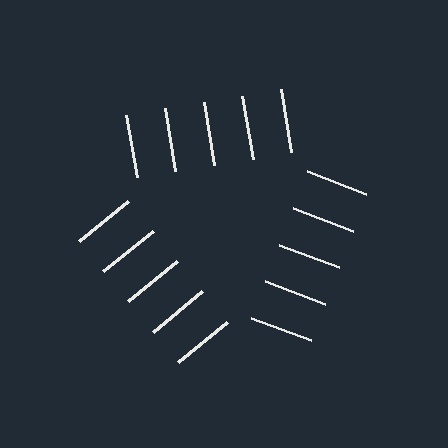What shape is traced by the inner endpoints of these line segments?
An illusory triangle — the line segments terminate on its edges but no continuous stroke is drawn.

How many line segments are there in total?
15 — 5 along each of the 3 edges.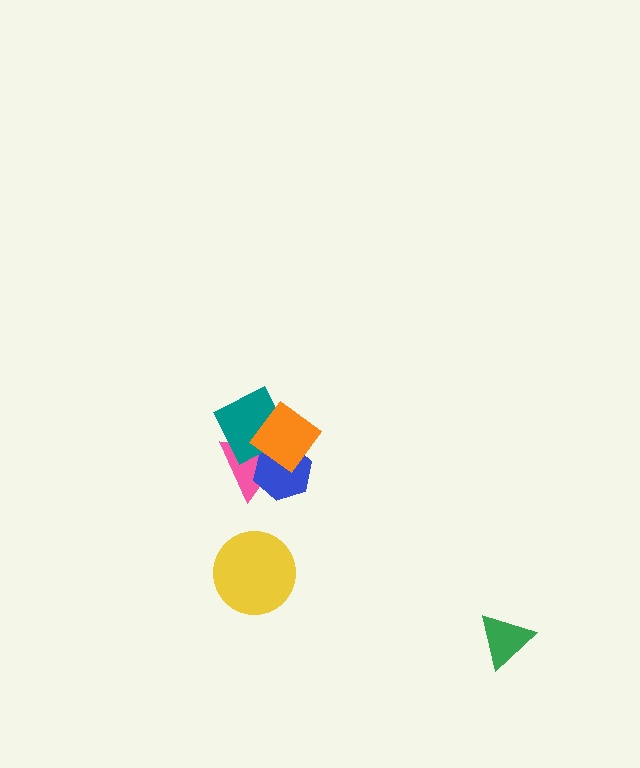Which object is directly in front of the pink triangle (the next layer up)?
The blue hexagon is directly in front of the pink triangle.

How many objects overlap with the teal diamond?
3 objects overlap with the teal diamond.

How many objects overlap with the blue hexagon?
3 objects overlap with the blue hexagon.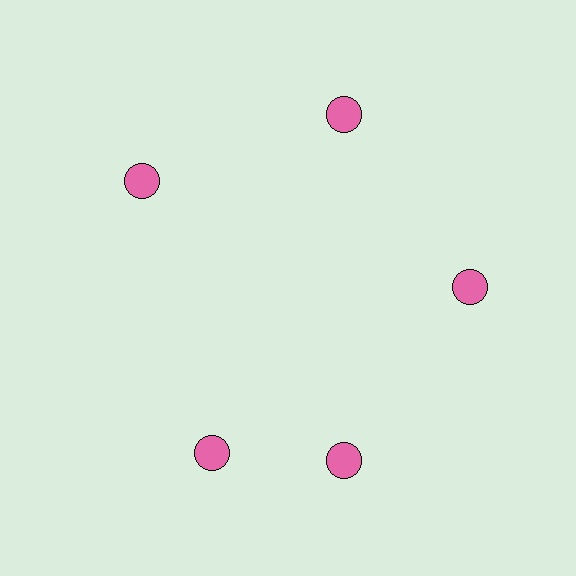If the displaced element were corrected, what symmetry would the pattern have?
It would have 5-fold rotational symmetry — the pattern would map onto itself every 72 degrees.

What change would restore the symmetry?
The symmetry would be restored by rotating it back into even spacing with its neighbors so that all 5 circles sit at equal angles and equal distance from the center.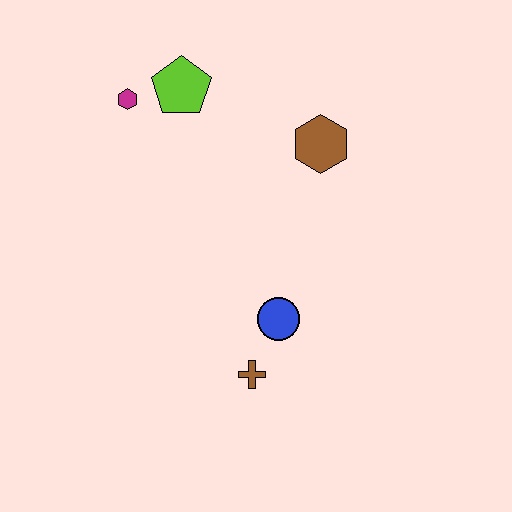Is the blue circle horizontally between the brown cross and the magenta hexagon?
No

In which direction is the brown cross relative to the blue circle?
The brown cross is below the blue circle.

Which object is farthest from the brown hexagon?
The brown cross is farthest from the brown hexagon.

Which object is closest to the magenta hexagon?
The lime pentagon is closest to the magenta hexagon.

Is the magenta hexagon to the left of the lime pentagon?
Yes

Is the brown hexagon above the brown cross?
Yes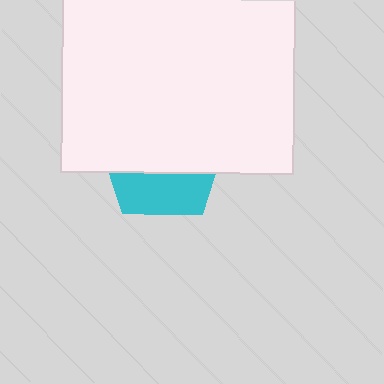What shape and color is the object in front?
The object in front is a white rectangle.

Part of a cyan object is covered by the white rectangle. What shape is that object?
It is a pentagon.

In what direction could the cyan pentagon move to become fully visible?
The cyan pentagon could move down. That would shift it out from behind the white rectangle entirely.